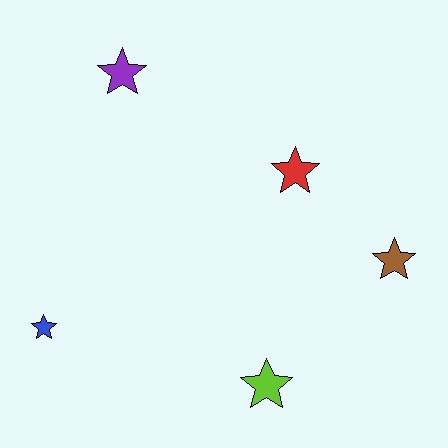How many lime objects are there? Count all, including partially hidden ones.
There is 1 lime object.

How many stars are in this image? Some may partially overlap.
There are 5 stars.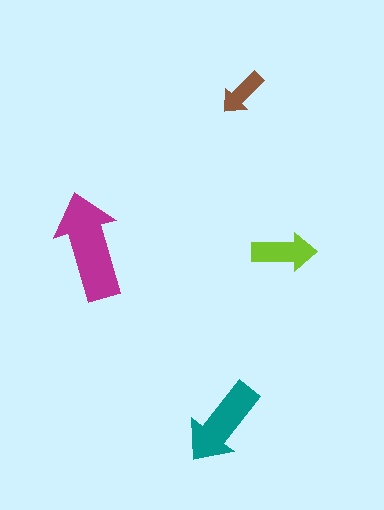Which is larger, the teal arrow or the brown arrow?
The teal one.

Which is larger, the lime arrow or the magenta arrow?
The magenta one.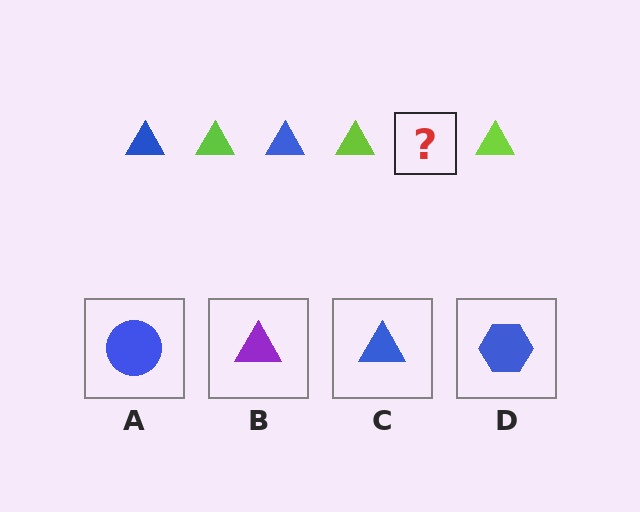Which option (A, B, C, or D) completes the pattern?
C.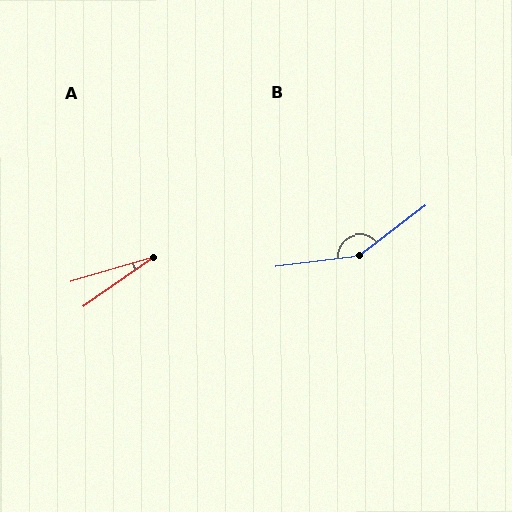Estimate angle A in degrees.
Approximately 19 degrees.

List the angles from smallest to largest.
A (19°), B (150°).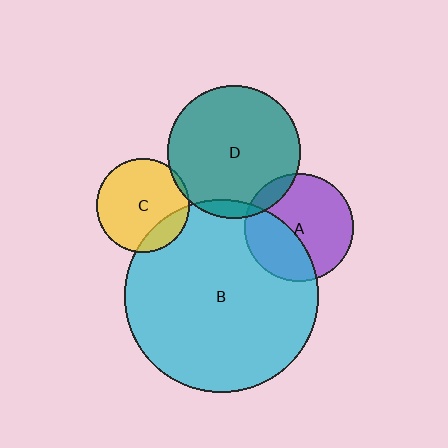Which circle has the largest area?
Circle B (cyan).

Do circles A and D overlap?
Yes.